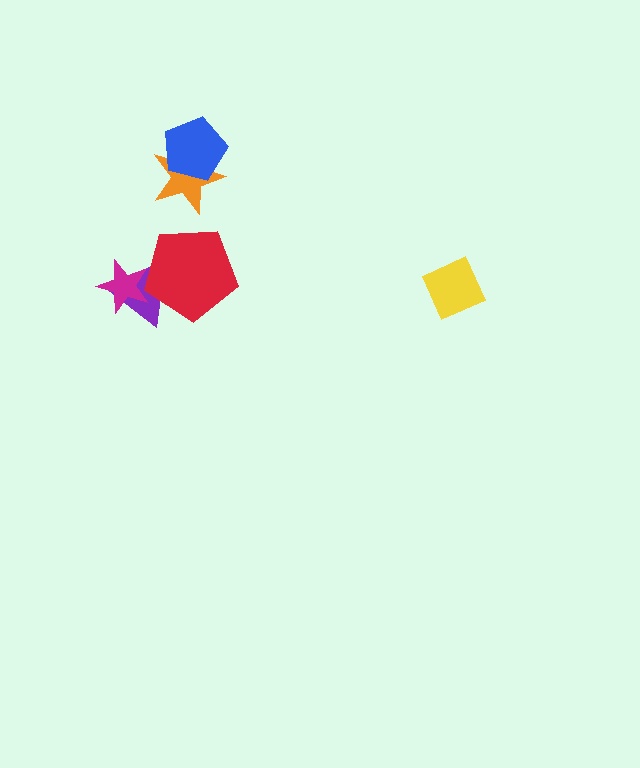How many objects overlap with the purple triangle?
2 objects overlap with the purple triangle.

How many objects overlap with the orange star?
1 object overlaps with the orange star.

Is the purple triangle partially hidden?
Yes, it is partially covered by another shape.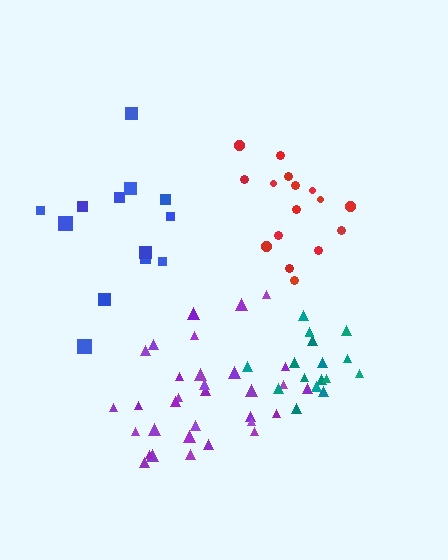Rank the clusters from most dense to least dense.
teal, red, purple, blue.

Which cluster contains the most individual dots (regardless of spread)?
Purple (32).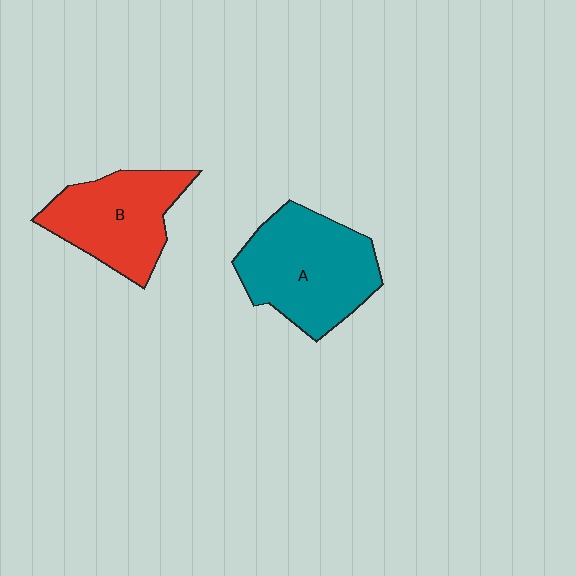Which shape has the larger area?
Shape A (teal).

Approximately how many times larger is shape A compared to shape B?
Approximately 1.2 times.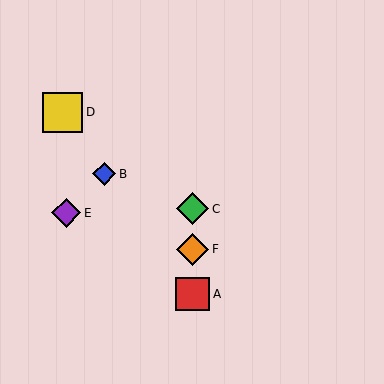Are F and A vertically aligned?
Yes, both are at x≈193.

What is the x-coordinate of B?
Object B is at x≈104.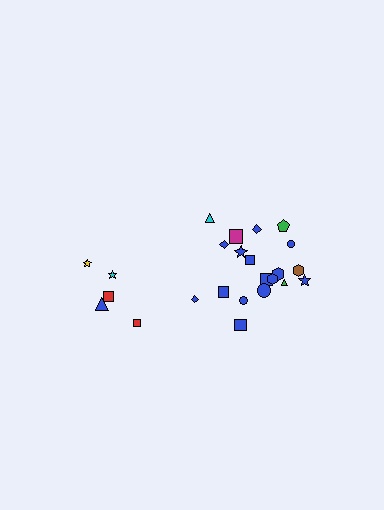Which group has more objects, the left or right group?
The right group.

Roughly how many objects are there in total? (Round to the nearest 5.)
Roughly 25 objects in total.